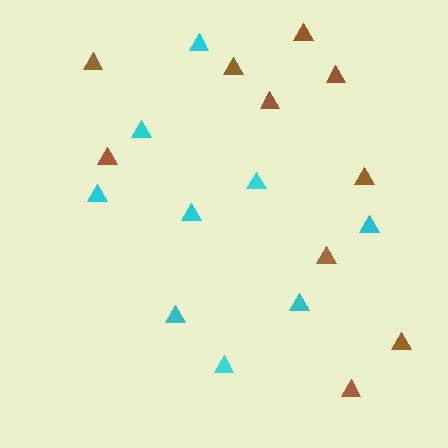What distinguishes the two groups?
There are 2 groups: one group of brown triangles (10) and one group of cyan triangles (9).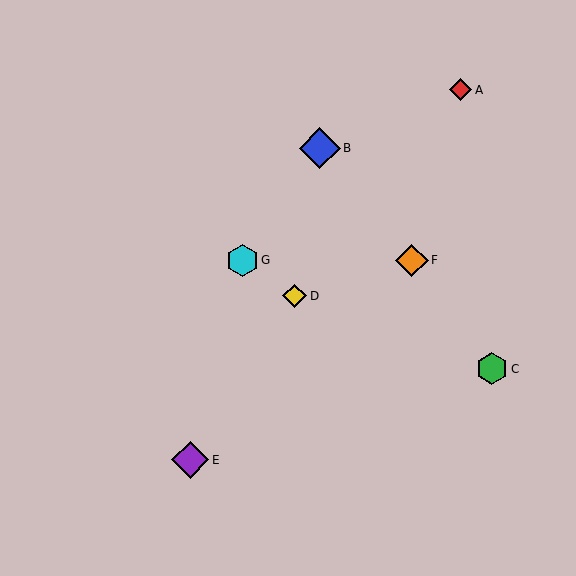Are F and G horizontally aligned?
Yes, both are at y≈260.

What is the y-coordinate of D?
Object D is at y≈296.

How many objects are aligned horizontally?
2 objects (F, G) are aligned horizontally.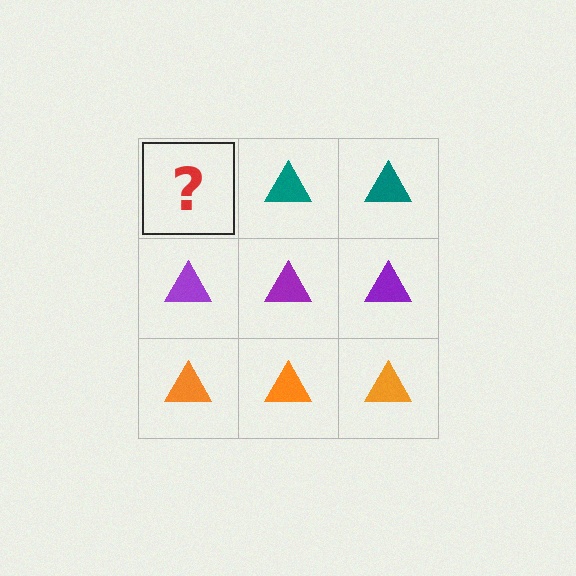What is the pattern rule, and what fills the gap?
The rule is that each row has a consistent color. The gap should be filled with a teal triangle.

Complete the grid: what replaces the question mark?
The question mark should be replaced with a teal triangle.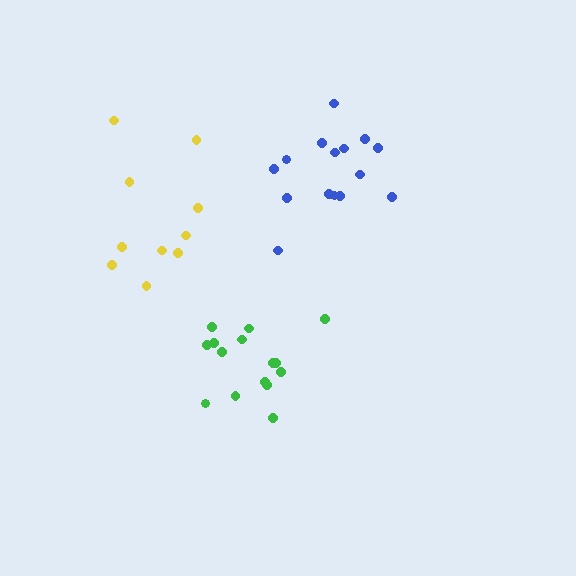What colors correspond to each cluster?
The clusters are colored: green, yellow, blue.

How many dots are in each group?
Group 1: 15 dots, Group 2: 10 dots, Group 3: 15 dots (40 total).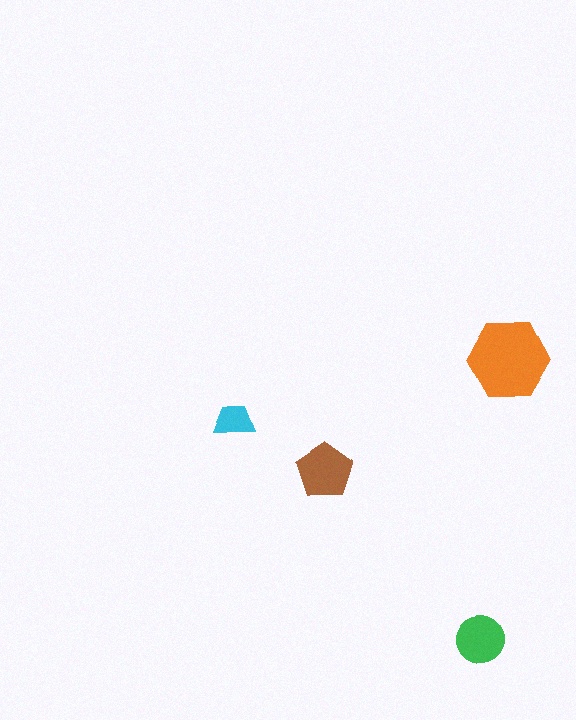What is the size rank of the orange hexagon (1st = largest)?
1st.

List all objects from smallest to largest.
The cyan trapezoid, the green circle, the brown pentagon, the orange hexagon.